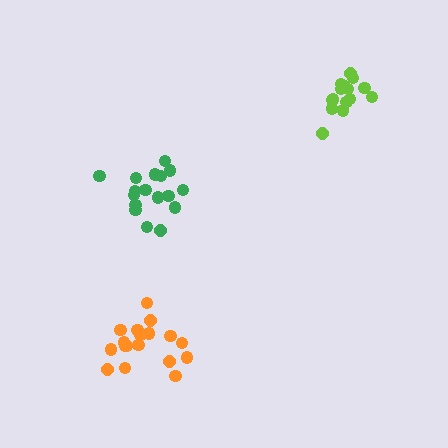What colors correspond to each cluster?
The clusters are colored: green, orange, lime.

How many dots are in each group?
Group 1: 17 dots, Group 2: 19 dots, Group 3: 15 dots (51 total).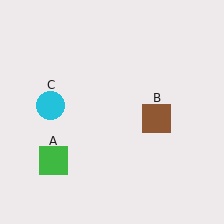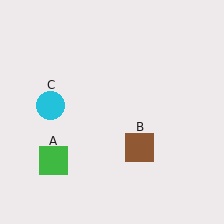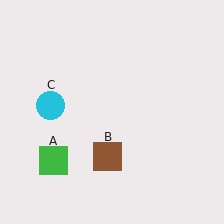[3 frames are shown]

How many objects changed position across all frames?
1 object changed position: brown square (object B).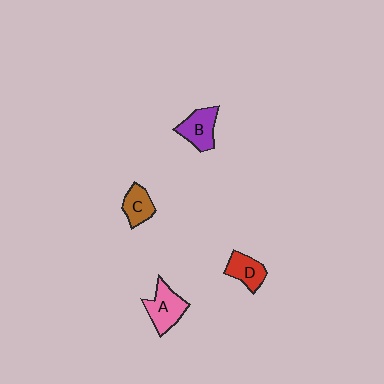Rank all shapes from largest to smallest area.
From largest to smallest: A (pink), B (purple), D (red), C (brown).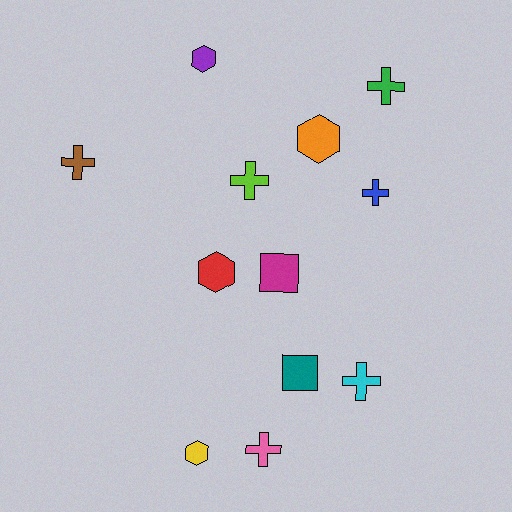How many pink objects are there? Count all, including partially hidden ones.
There is 1 pink object.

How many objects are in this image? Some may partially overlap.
There are 12 objects.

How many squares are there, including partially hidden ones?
There are 2 squares.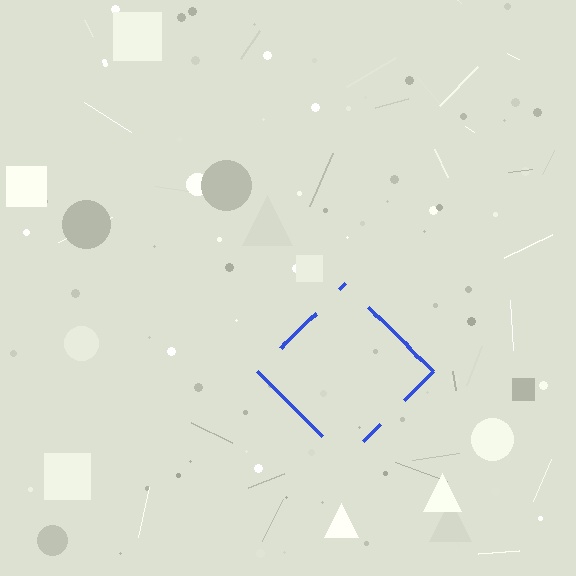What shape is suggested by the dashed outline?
The dashed outline suggests a diamond.